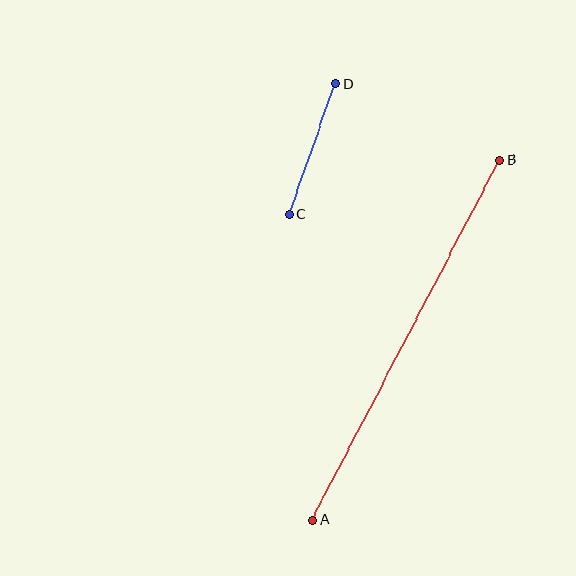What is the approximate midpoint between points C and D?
The midpoint is at approximately (312, 149) pixels.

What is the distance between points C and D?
The distance is approximately 138 pixels.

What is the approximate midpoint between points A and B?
The midpoint is at approximately (406, 340) pixels.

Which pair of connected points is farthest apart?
Points A and B are farthest apart.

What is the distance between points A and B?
The distance is approximately 406 pixels.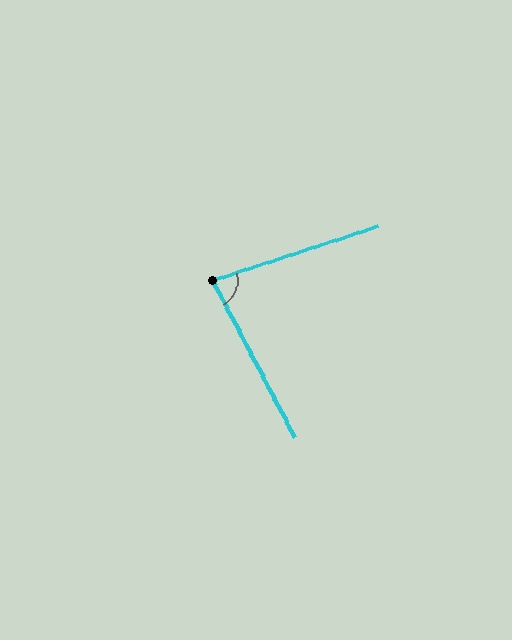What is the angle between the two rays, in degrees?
Approximately 81 degrees.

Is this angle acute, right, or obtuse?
It is acute.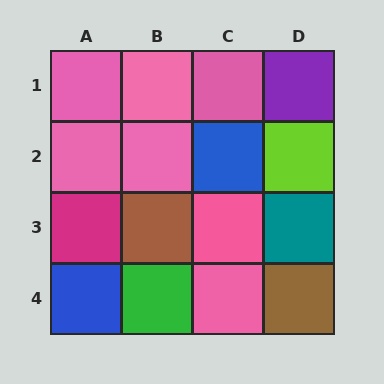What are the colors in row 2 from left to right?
Pink, pink, blue, lime.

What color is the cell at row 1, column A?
Pink.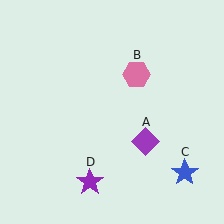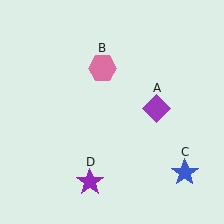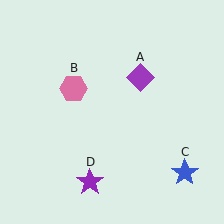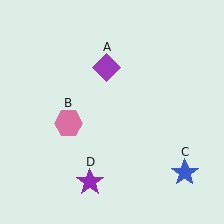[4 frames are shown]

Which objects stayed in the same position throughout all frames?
Blue star (object C) and purple star (object D) remained stationary.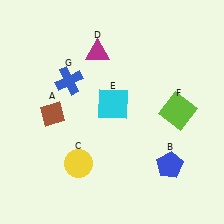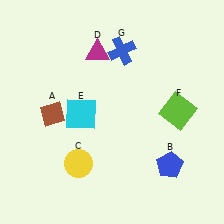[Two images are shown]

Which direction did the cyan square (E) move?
The cyan square (E) moved left.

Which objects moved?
The objects that moved are: the cyan square (E), the blue cross (G).